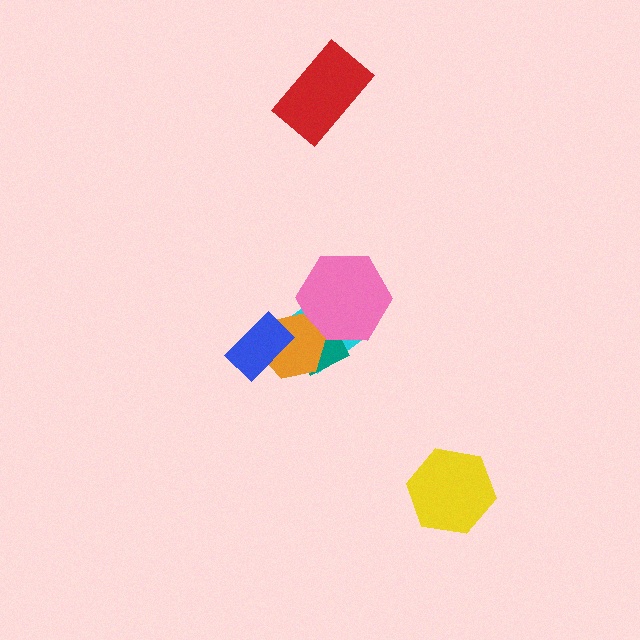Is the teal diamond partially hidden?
Yes, it is partially covered by another shape.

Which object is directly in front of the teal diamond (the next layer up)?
The pink hexagon is directly in front of the teal diamond.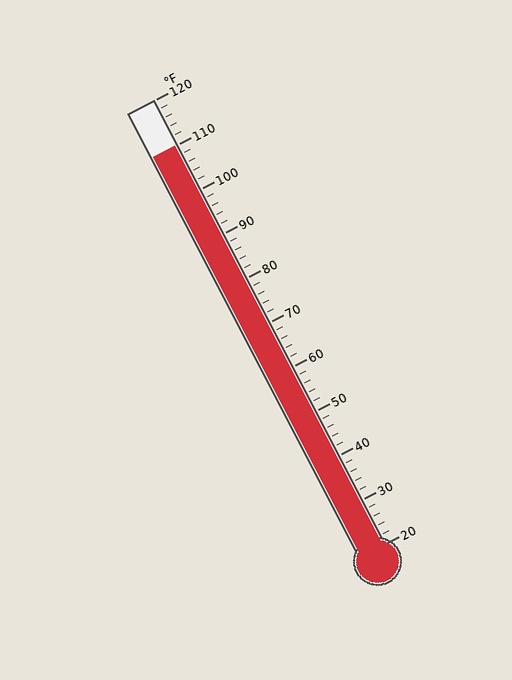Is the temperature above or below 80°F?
The temperature is above 80°F.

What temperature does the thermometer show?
The thermometer shows approximately 110°F.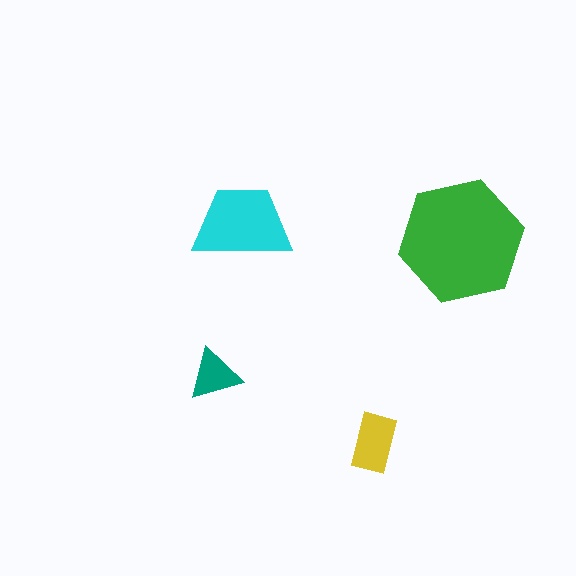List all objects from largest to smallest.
The green hexagon, the cyan trapezoid, the yellow rectangle, the teal triangle.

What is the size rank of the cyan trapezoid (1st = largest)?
2nd.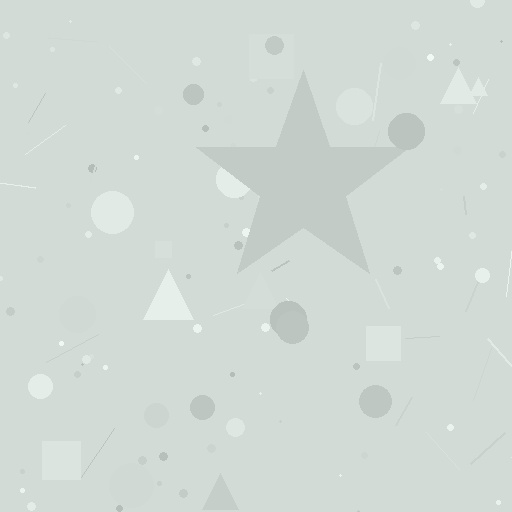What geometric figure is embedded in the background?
A star is embedded in the background.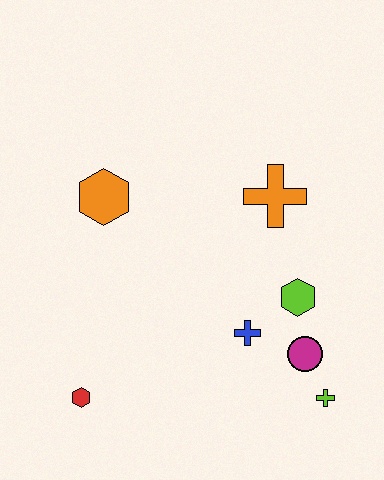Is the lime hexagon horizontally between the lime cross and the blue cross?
Yes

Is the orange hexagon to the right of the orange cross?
No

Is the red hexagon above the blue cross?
No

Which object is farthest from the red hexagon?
The orange cross is farthest from the red hexagon.